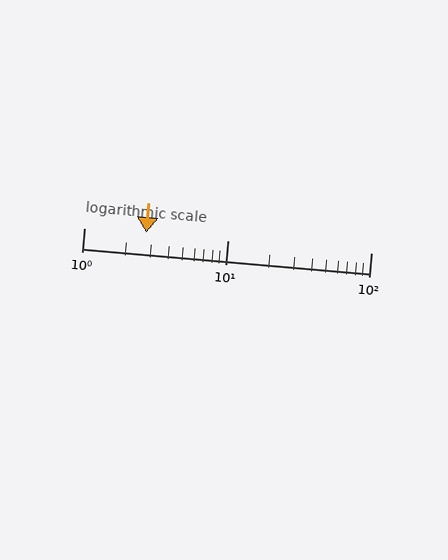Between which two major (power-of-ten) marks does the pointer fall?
The pointer is between 1 and 10.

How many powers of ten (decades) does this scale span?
The scale spans 2 decades, from 1 to 100.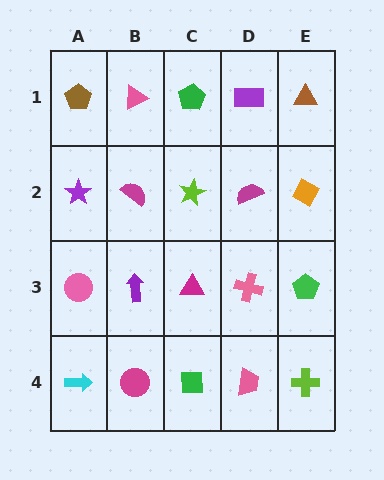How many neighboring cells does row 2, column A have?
3.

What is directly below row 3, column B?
A magenta circle.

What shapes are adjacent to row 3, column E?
An orange diamond (row 2, column E), a lime cross (row 4, column E), a pink cross (row 3, column D).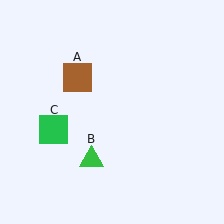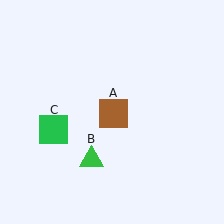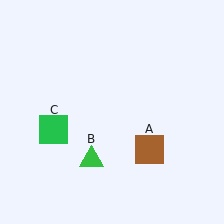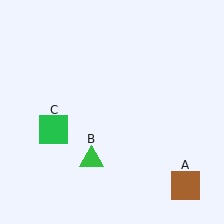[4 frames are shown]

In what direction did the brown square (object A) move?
The brown square (object A) moved down and to the right.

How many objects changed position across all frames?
1 object changed position: brown square (object A).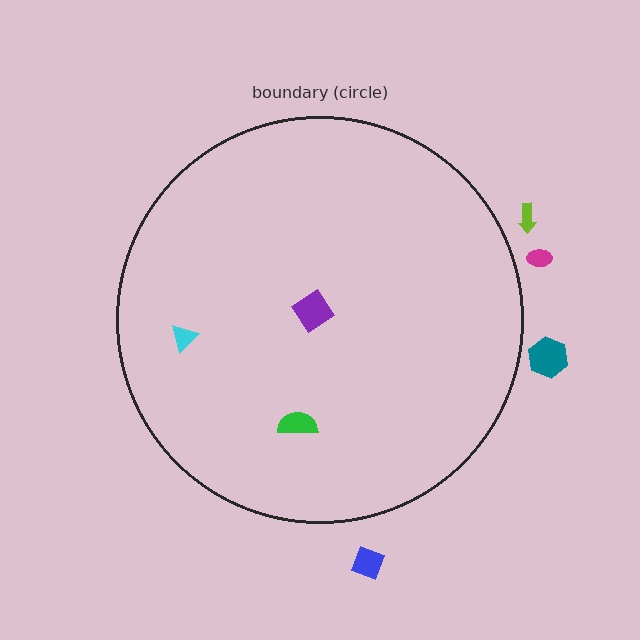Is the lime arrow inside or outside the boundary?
Outside.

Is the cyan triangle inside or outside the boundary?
Inside.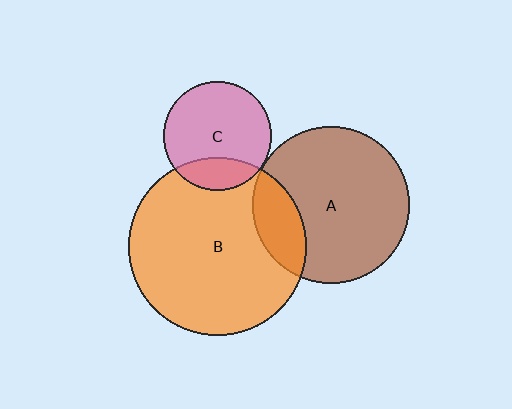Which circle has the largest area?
Circle B (orange).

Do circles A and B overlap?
Yes.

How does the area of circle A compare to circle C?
Approximately 2.1 times.